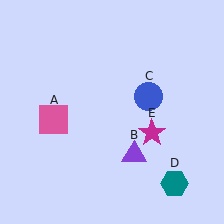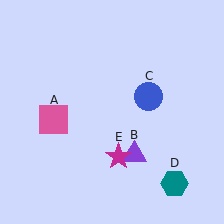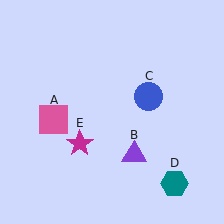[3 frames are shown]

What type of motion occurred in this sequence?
The magenta star (object E) rotated clockwise around the center of the scene.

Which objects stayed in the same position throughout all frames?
Pink square (object A) and purple triangle (object B) and blue circle (object C) and teal hexagon (object D) remained stationary.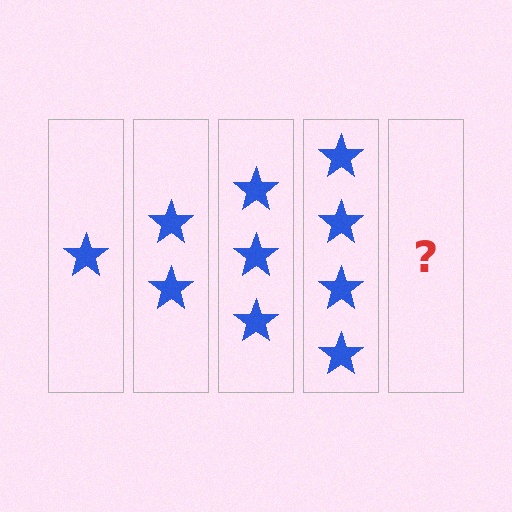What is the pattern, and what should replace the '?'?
The pattern is that each step adds one more star. The '?' should be 5 stars.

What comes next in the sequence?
The next element should be 5 stars.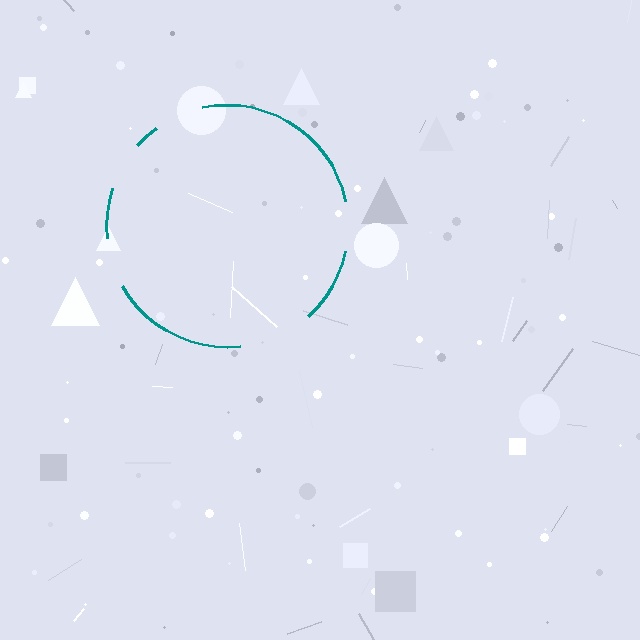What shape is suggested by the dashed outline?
The dashed outline suggests a circle.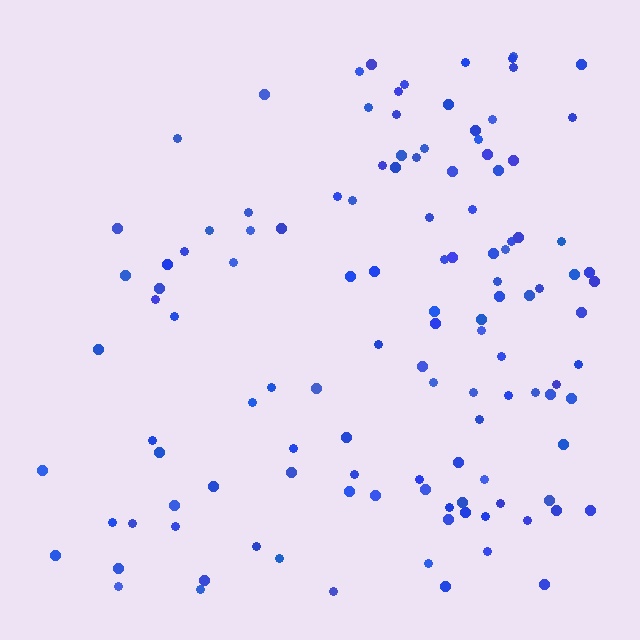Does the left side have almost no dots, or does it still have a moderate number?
Still a moderate number, just noticeably fewer than the right.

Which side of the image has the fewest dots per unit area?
The left.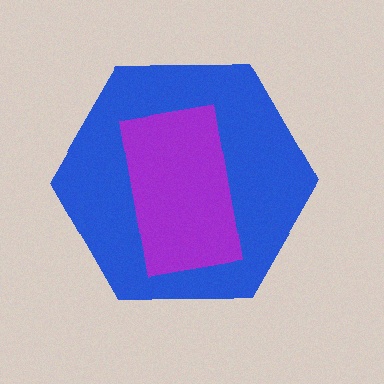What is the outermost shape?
The blue hexagon.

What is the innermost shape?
The purple rectangle.